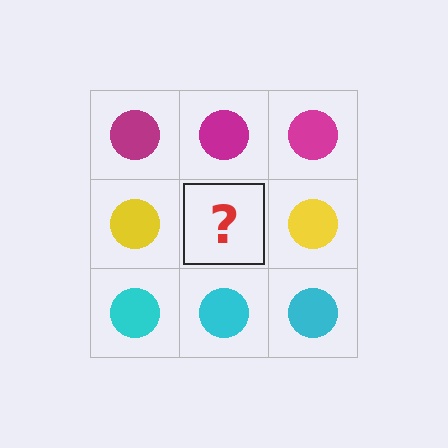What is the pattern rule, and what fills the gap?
The rule is that each row has a consistent color. The gap should be filled with a yellow circle.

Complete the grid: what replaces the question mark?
The question mark should be replaced with a yellow circle.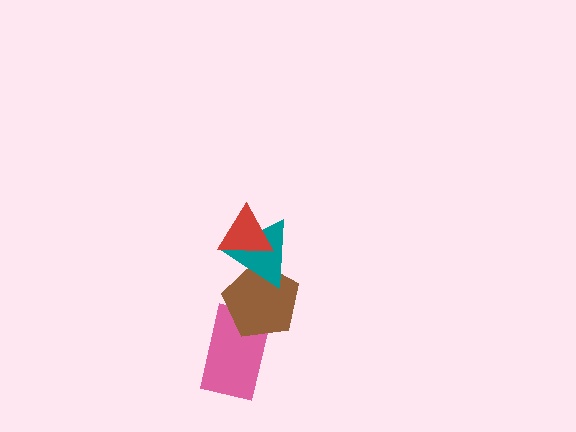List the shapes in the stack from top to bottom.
From top to bottom: the red triangle, the teal triangle, the brown pentagon, the pink rectangle.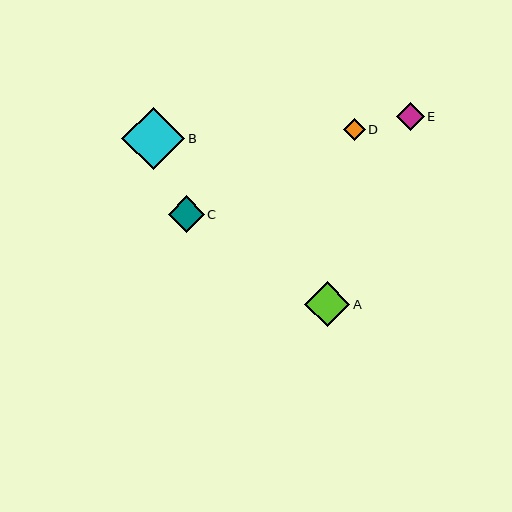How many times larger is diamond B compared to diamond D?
Diamond B is approximately 2.8 times the size of diamond D.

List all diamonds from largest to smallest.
From largest to smallest: B, A, C, E, D.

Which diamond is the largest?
Diamond B is the largest with a size of approximately 63 pixels.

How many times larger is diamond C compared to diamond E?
Diamond C is approximately 1.3 times the size of diamond E.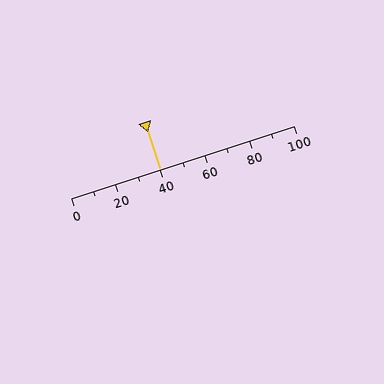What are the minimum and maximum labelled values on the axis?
The axis runs from 0 to 100.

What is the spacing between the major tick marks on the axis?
The major ticks are spaced 20 apart.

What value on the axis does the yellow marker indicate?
The marker indicates approximately 40.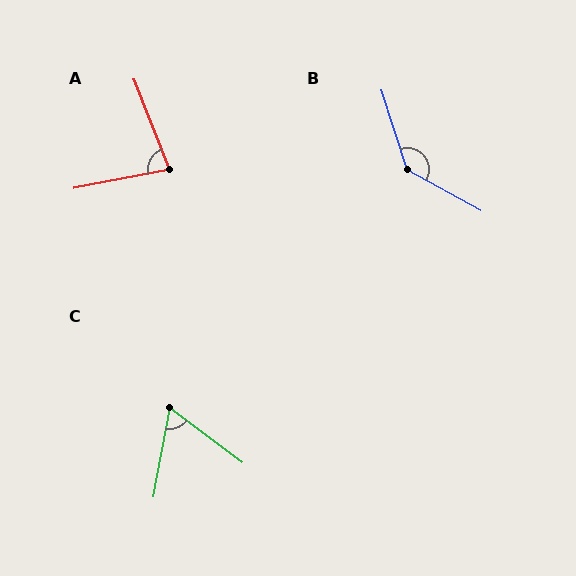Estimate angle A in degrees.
Approximately 80 degrees.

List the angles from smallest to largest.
C (64°), A (80°), B (137°).